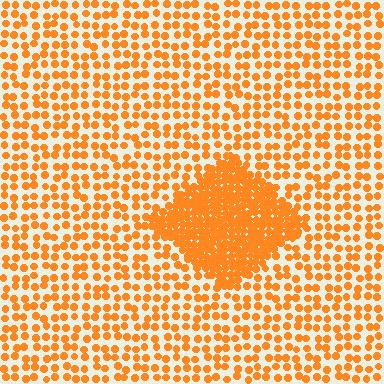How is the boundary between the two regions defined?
The boundary is defined by a change in element density (approximately 2.7x ratio). All elements are the same color, size, and shape.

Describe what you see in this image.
The image contains small orange elements arranged at two different densities. A diamond-shaped region is visible where the elements are more densely packed than the surrounding area.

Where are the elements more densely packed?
The elements are more densely packed inside the diamond boundary.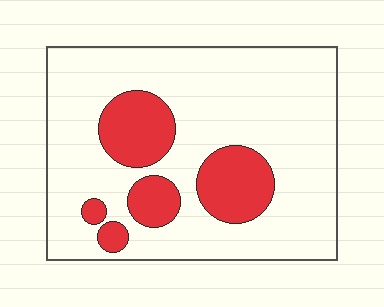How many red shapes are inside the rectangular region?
5.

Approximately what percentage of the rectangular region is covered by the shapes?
Approximately 20%.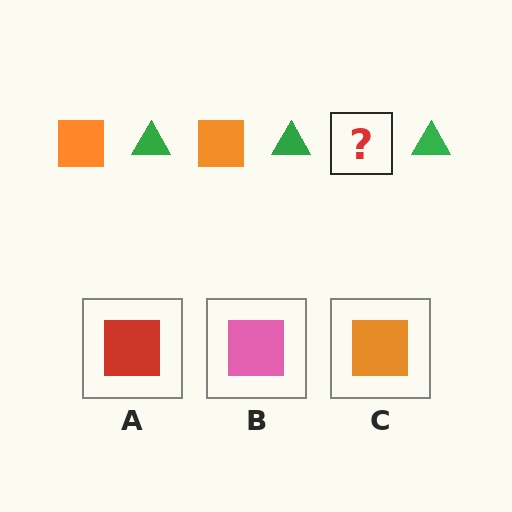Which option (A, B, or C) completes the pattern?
C.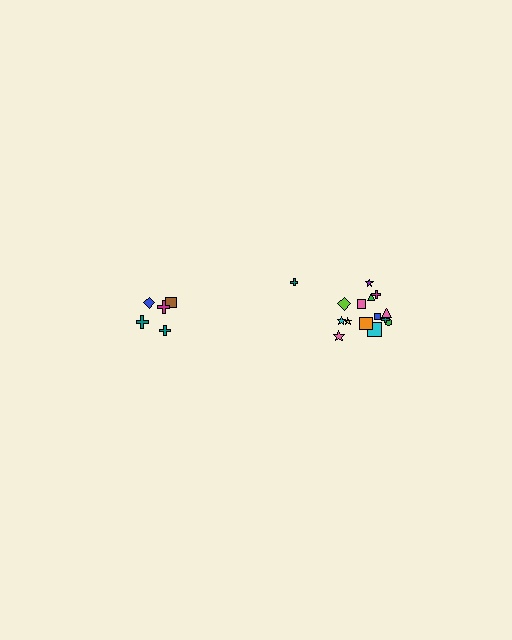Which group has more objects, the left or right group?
The right group.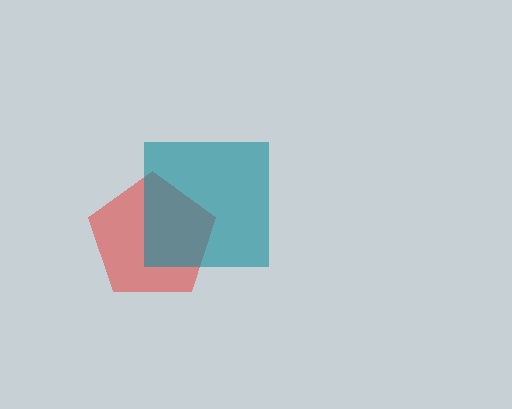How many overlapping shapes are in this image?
There are 2 overlapping shapes in the image.